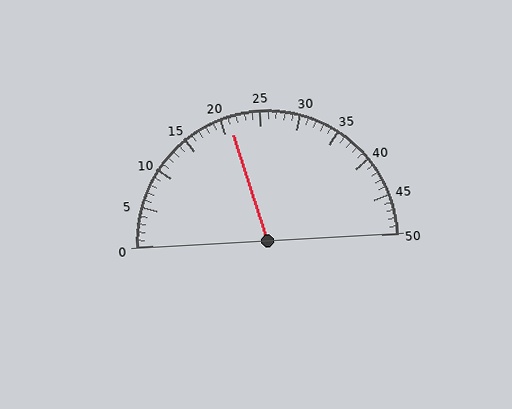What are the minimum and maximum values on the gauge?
The gauge ranges from 0 to 50.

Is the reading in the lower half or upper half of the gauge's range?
The reading is in the lower half of the range (0 to 50).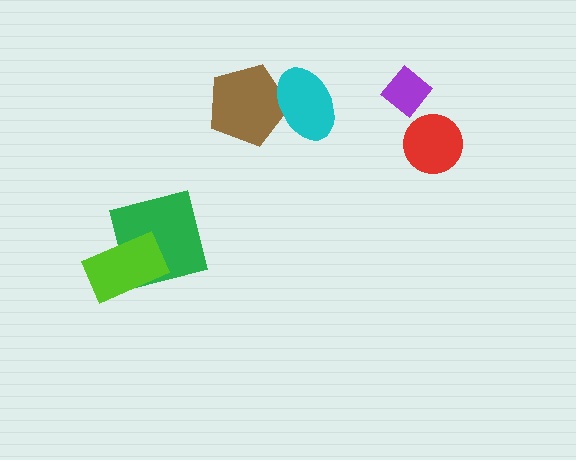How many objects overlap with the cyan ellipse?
1 object overlaps with the cyan ellipse.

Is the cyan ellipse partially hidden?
No, no other shape covers it.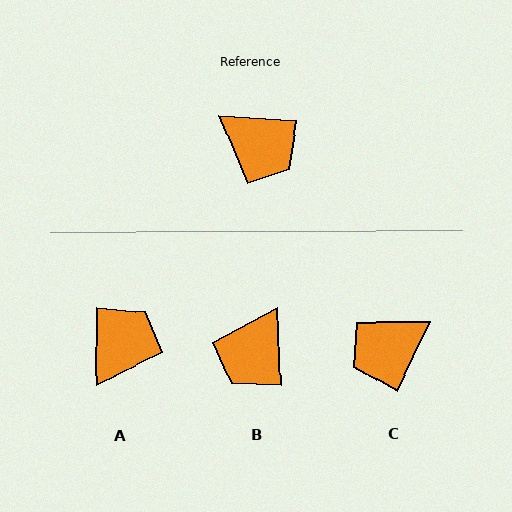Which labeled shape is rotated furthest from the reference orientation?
C, about 112 degrees away.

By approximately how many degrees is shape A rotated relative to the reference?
Approximately 93 degrees counter-clockwise.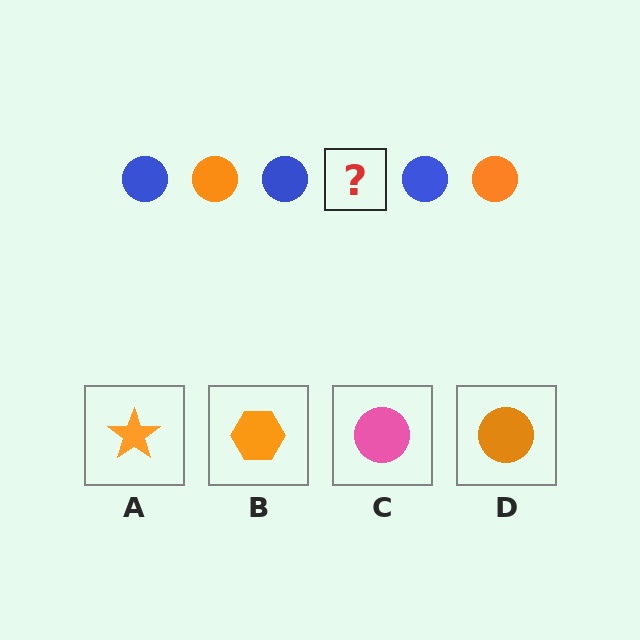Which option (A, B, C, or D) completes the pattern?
D.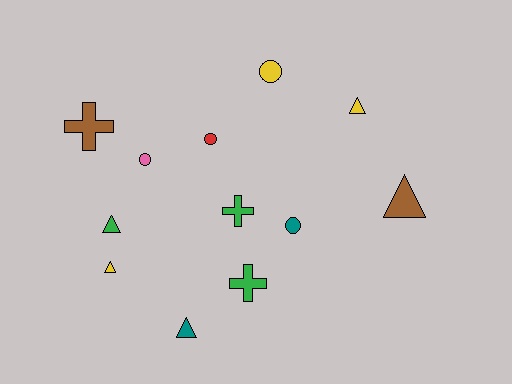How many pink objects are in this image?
There is 1 pink object.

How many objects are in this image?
There are 12 objects.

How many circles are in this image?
There are 4 circles.